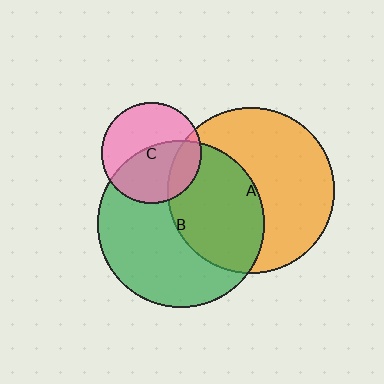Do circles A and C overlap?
Yes.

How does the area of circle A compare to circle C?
Approximately 2.7 times.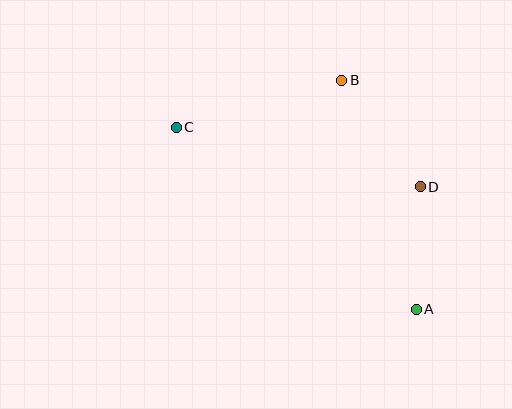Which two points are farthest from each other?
Points A and C are farthest from each other.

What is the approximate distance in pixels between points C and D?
The distance between C and D is approximately 251 pixels.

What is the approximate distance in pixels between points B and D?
The distance between B and D is approximately 132 pixels.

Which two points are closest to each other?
Points A and D are closest to each other.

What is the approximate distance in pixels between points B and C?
The distance between B and C is approximately 172 pixels.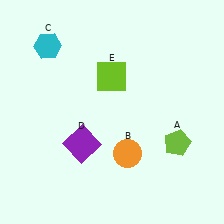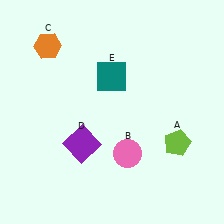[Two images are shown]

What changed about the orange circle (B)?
In Image 1, B is orange. In Image 2, it changed to pink.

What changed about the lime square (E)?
In Image 1, E is lime. In Image 2, it changed to teal.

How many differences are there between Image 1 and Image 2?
There are 3 differences between the two images.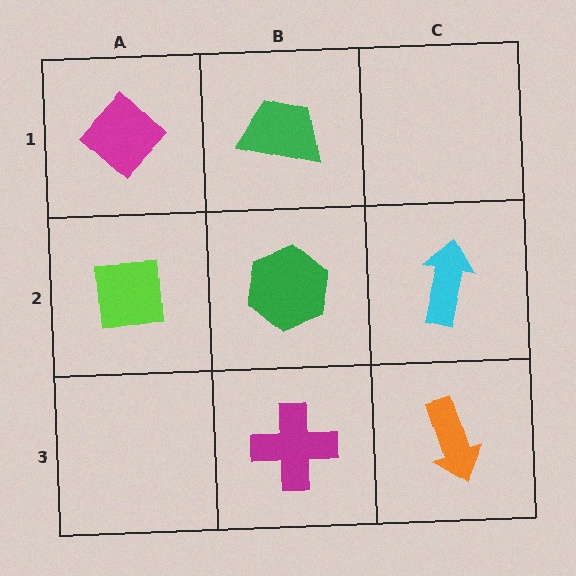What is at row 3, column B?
A magenta cross.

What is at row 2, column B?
A green hexagon.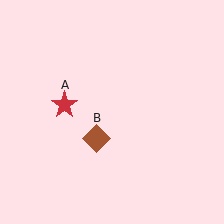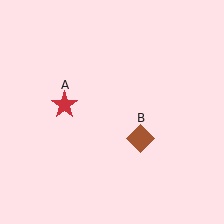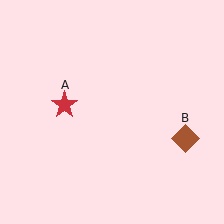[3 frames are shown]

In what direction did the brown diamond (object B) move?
The brown diamond (object B) moved right.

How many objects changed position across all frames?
1 object changed position: brown diamond (object B).